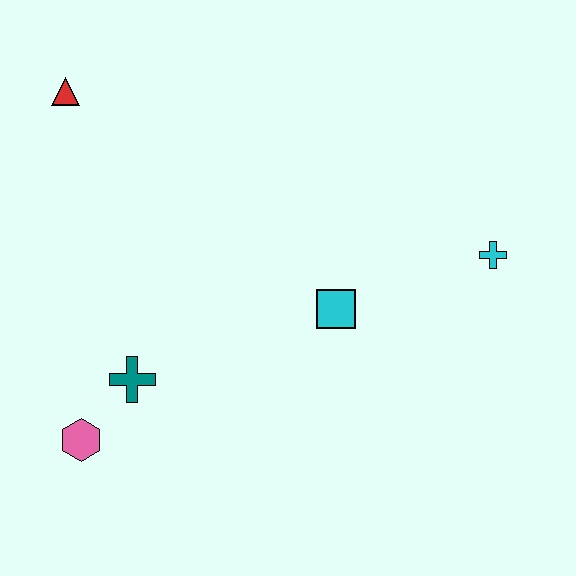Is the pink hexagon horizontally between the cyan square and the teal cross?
No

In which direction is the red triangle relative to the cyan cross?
The red triangle is to the left of the cyan cross.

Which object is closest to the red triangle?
The teal cross is closest to the red triangle.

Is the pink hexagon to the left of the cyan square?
Yes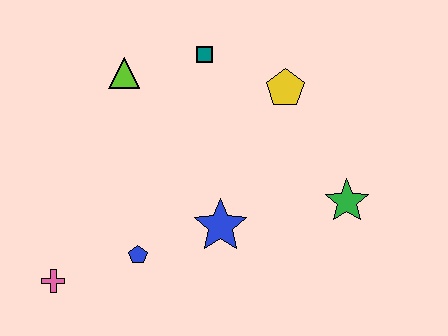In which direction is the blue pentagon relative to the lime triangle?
The blue pentagon is below the lime triangle.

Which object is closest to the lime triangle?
The teal square is closest to the lime triangle.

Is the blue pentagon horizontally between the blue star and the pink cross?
Yes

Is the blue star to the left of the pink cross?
No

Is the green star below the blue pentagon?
No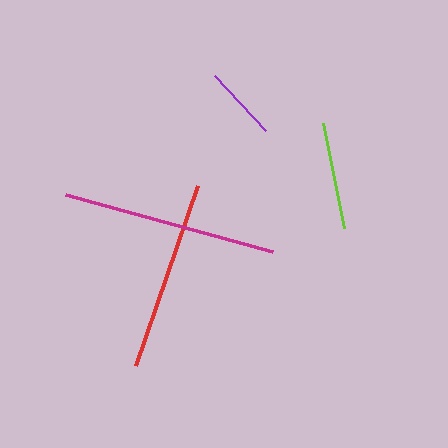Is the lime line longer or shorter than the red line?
The red line is longer than the lime line.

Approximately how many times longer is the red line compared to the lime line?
The red line is approximately 1.8 times the length of the lime line.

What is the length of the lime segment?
The lime segment is approximately 108 pixels long.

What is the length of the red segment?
The red segment is approximately 191 pixels long.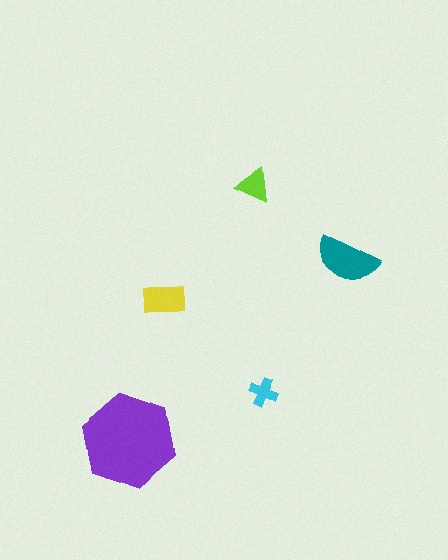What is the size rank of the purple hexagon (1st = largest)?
1st.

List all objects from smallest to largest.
The cyan cross, the lime triangle, the yellow rectangle, the teal semicircle, the purple hexagon.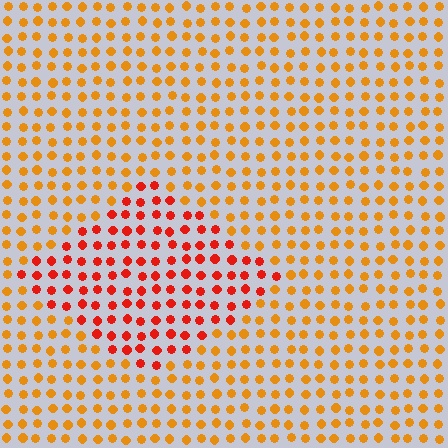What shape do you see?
I see a diamond.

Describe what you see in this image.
The image is filled with small orange elements in a uniform arrangement. A diamond-shaped region is visible where the elements are tinted to a slightly different hue, forming a subtle color boundary.